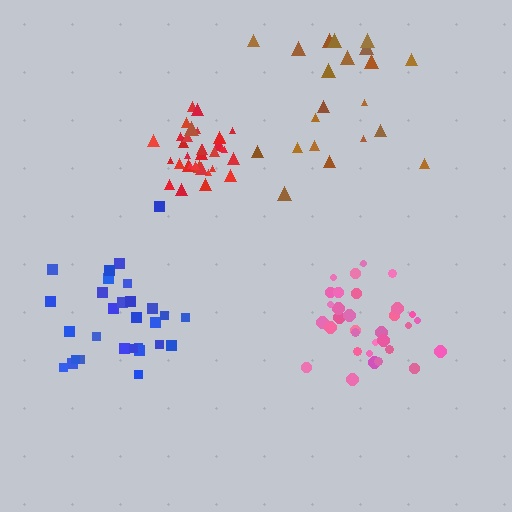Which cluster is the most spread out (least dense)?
Brown.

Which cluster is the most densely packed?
Red.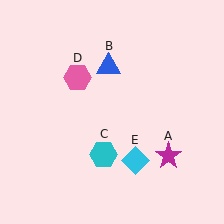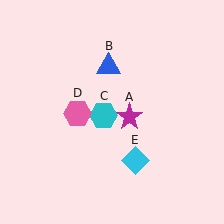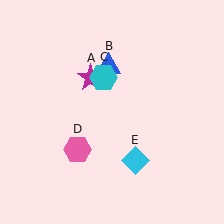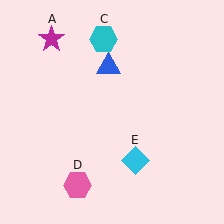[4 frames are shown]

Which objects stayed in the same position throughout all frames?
Blue triangle (object B) and cyan diamond (object E) remained stationary.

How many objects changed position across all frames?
3 objects changed position: magenta star (object A), cyan hexagon (object C), pink hexagon (object D).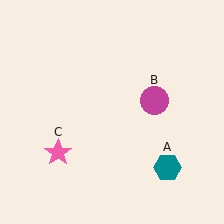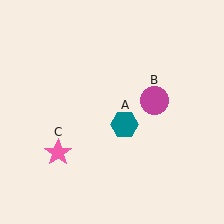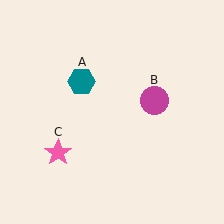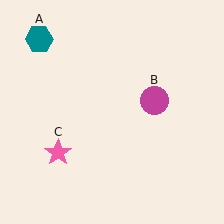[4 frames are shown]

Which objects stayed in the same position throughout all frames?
Magenta circle (object B) and pink star (object C) remained stationary.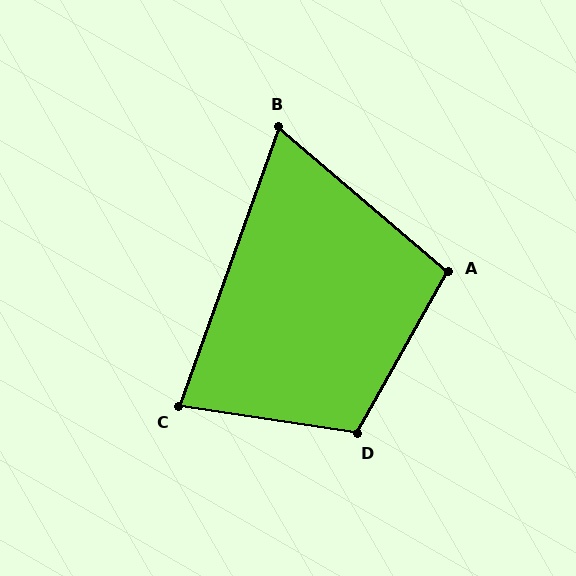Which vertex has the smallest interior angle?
B, at approximately 69 degrees.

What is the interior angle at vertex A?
Approximately 101 degrees (obtuse).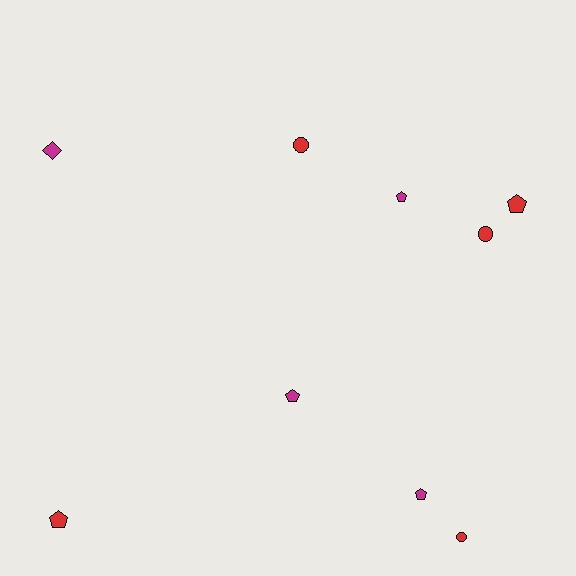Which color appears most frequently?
Red, with 5 objects.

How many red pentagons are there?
There are 2 red pentagons.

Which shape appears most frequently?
Pentagon, with 5 objects.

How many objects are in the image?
There are 9 objects.